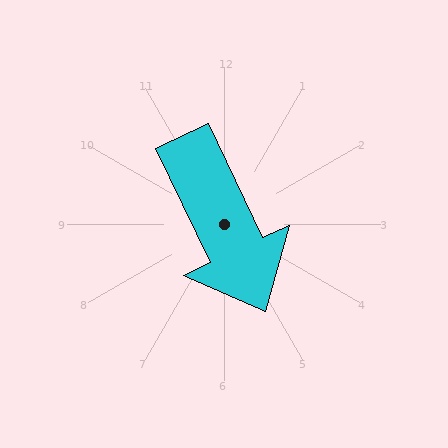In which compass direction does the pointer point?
Southeast.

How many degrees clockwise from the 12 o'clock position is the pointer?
Approximately 155 degrees.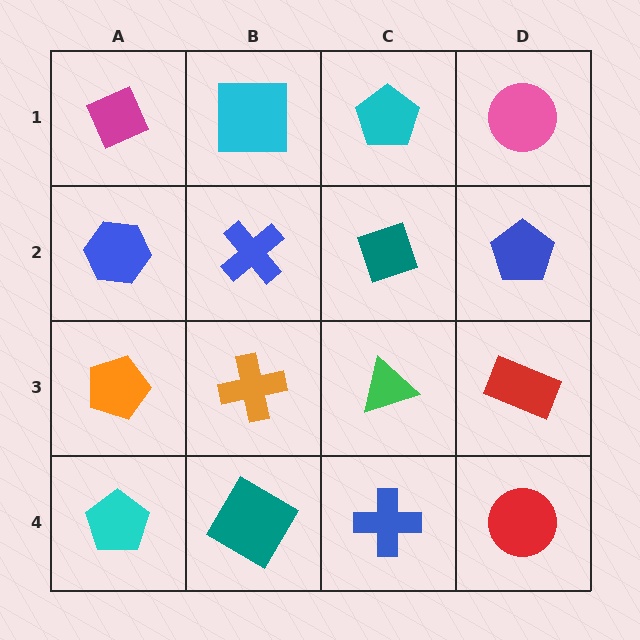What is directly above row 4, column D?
A red rectangle.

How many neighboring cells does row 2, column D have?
3.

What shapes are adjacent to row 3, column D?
A blue pentagon (row 2, column D), a red circle (row 4, column D), a green triangle (row 3, column C).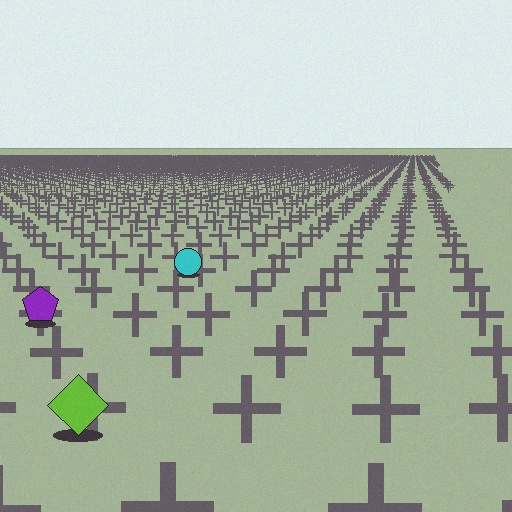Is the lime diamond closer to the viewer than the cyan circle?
Yes. The lime diamond is closer — you can tell from the texture gradient: the ground texture is coarser near it.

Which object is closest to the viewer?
The lime diamond is closest. The texture marks near it are larger and more spread out.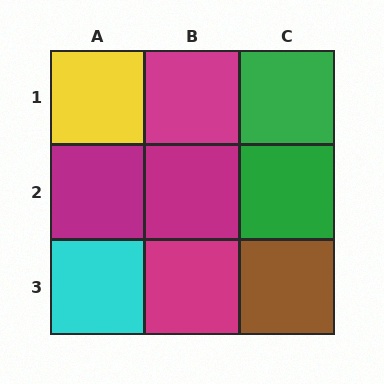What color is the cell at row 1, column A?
Yellow.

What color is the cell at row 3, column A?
Cyan.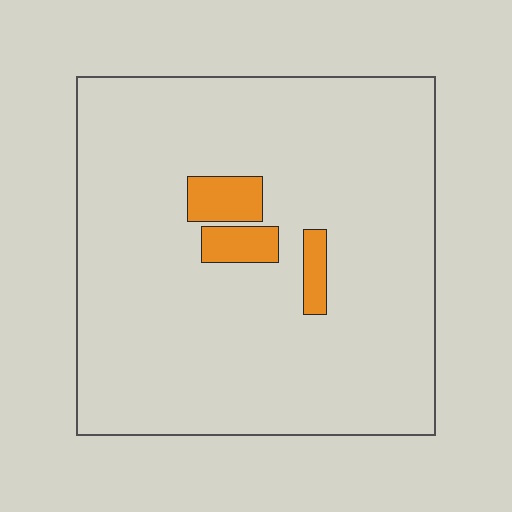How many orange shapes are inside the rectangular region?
3.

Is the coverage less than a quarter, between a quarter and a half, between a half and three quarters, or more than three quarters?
Less than a quarter.